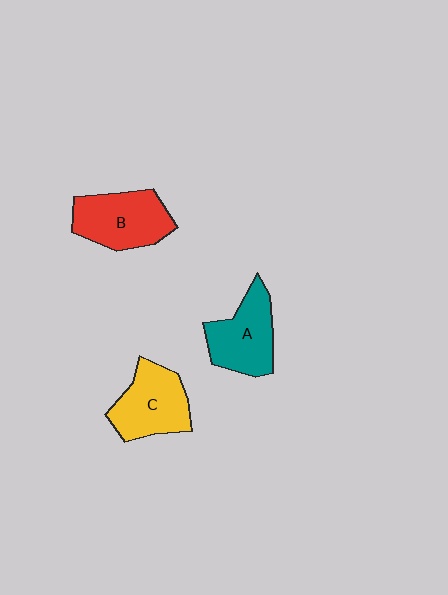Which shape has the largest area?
Shape B (red).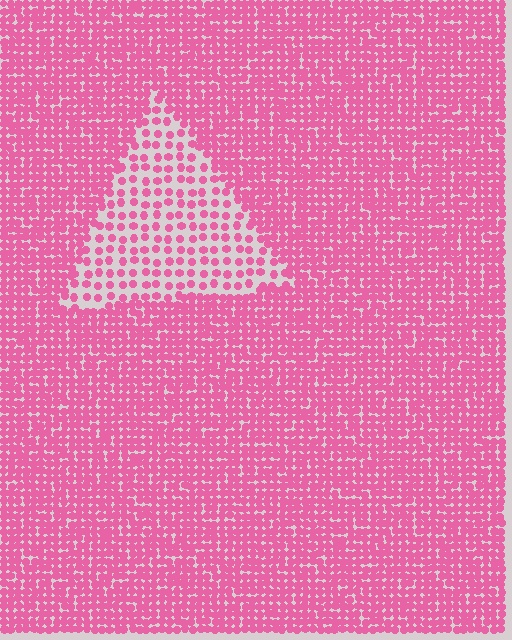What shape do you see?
I see a triangle.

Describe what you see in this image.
The image contains small pink elements arranged at two different densities. A triangle-shaped region is visible where the elements are less densely packed than the surrounding area.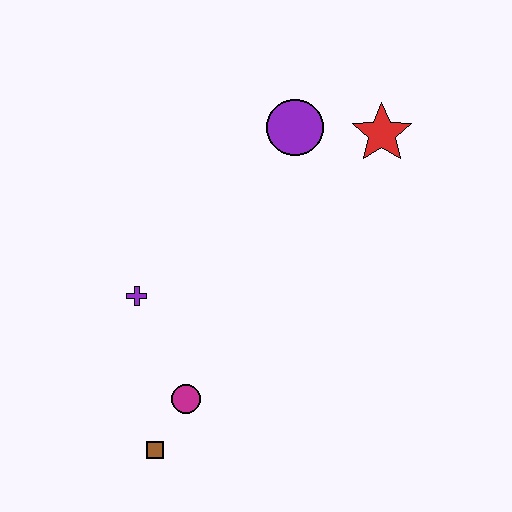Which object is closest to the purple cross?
The magenta circle is closest to the purple cross.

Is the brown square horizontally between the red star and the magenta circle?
No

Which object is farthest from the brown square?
The red star is farthest from the brown square.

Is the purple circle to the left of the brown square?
No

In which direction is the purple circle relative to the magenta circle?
The purple circle is above the magenta circle.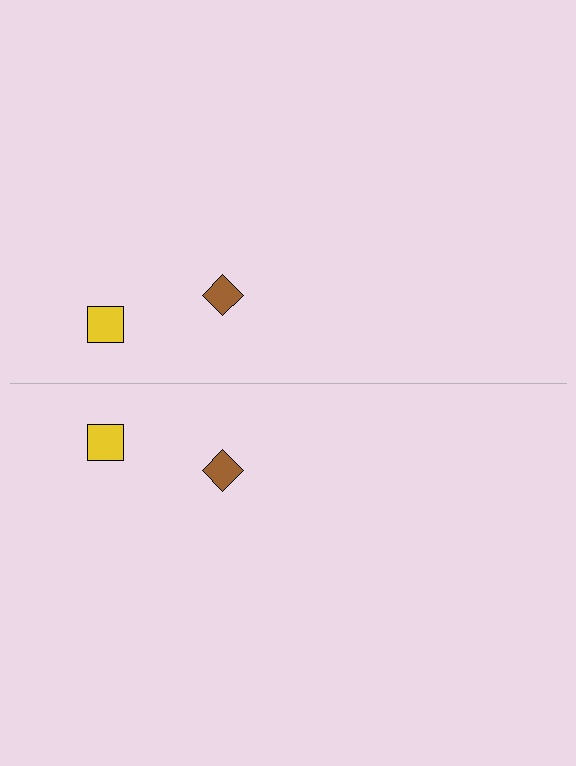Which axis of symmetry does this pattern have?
The pattern has a horizontal axis of symmetry running through the center of the image.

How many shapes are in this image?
There are 4 shapes in this image.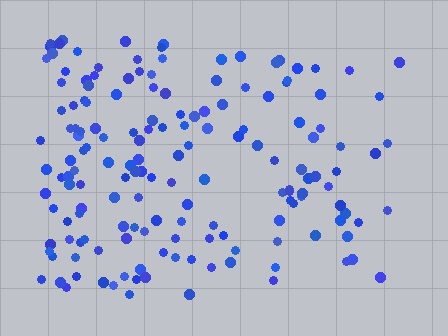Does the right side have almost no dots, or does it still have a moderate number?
Still a moderate number, just noticeably fewer than the left.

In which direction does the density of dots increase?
From right to left, with the left side densest.